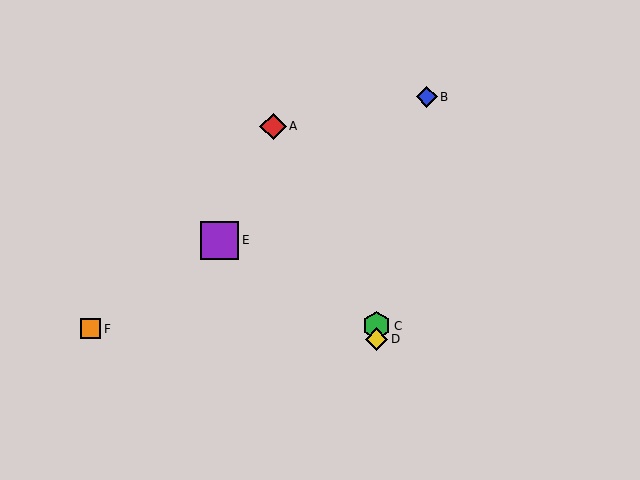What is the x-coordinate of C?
Object C is at x≈376.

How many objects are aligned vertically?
2 objects (C, D) are aligned vertically.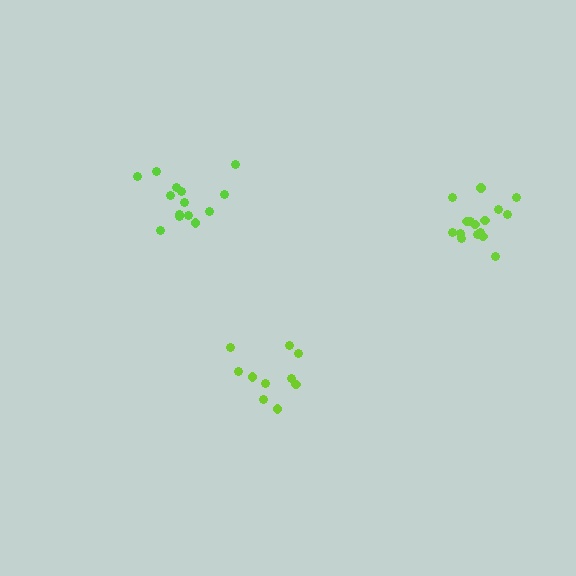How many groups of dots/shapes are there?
There are 3 groups.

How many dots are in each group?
Group 1: 10 dots, Group 2: 16 dots, Group 3: 14 dots (40 total).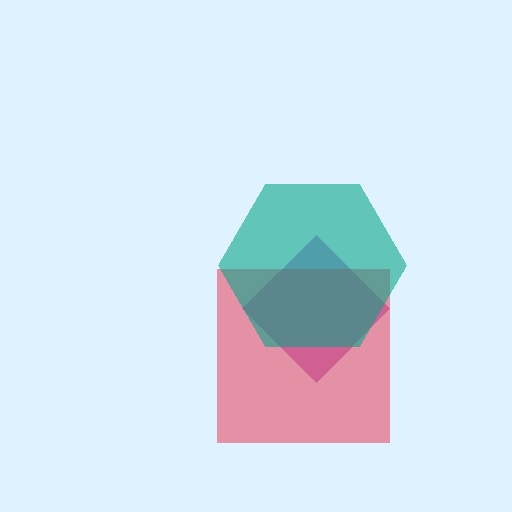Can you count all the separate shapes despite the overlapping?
Yes, there are 3 separate shapes.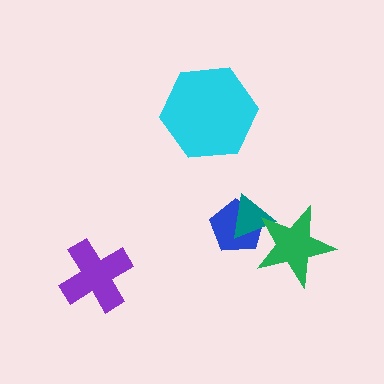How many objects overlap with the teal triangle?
2 objects overlap with the teal triangle.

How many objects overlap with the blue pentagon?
2 objects overlap with the blue pentagon.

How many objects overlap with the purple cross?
0 objects overlap with the purple cross.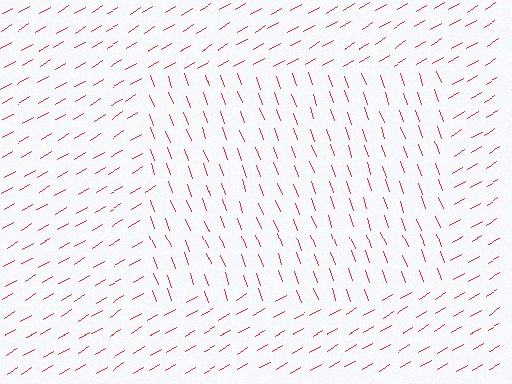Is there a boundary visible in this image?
Yes, there is a texture boundary formed by a change in line orientation.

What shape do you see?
I see a rectangle.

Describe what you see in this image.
The image is filled with small red line segments. A rectangle region in the image has lines oriented differently from the surrounding lines, creating a visible texture boundary.